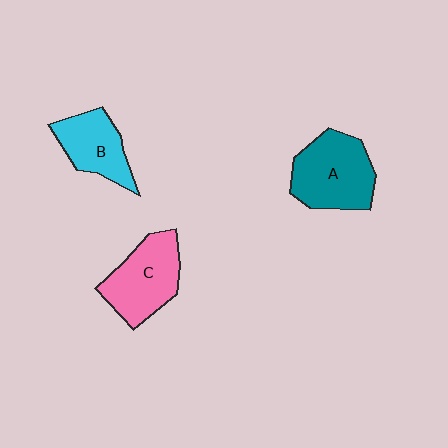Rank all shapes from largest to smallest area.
From largest to smallest: A (teal), C (pink), B (cyan).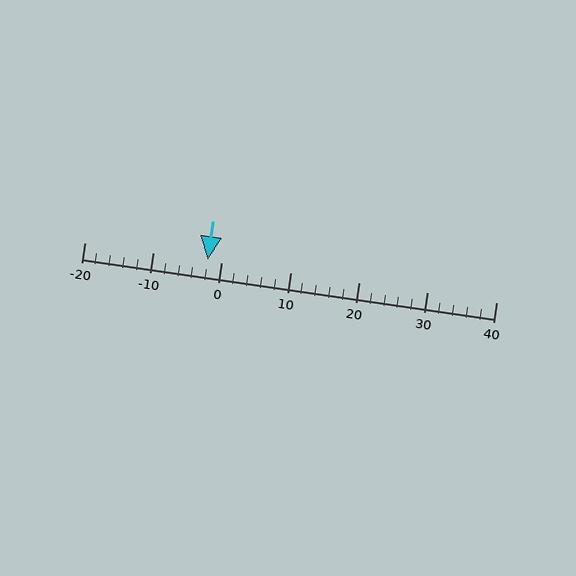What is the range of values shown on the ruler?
The ruler shows values from -20 to 40.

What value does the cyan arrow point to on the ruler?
The cyan arrow points to approximately -2.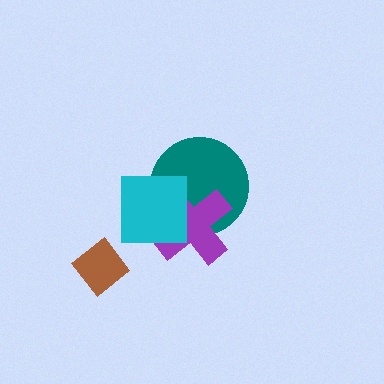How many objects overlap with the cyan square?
2 objects overlap with the cyan square.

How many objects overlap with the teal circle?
2 objects overlap with the teal circle.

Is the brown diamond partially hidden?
No, no other shape covers it.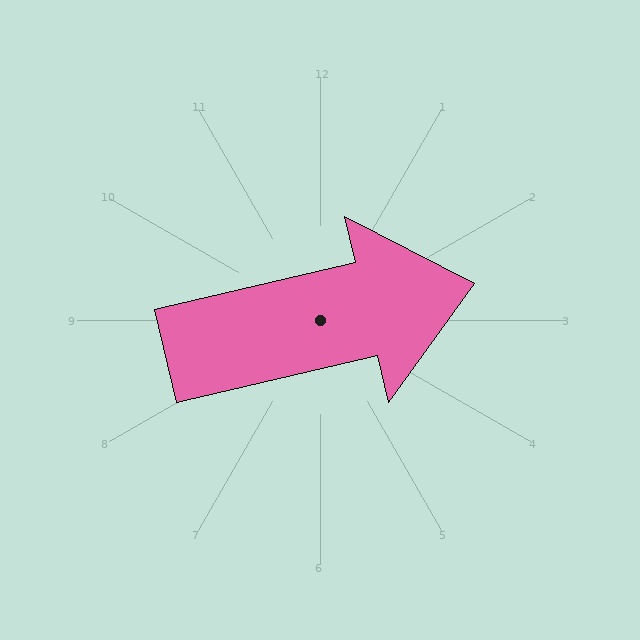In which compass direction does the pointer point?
East.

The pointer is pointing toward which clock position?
Roughly 3 o'clock.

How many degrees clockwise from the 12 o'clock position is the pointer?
Approximately 77 degrees.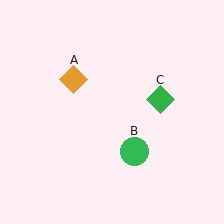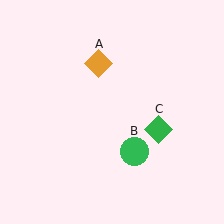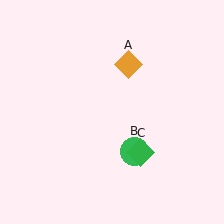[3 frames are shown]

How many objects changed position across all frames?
2 objects changed position: orange diamond (object A), green diamond (object C).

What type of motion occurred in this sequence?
The orange diamond (object A), green diamond (object C) rotated clockwise around the center of the scene.